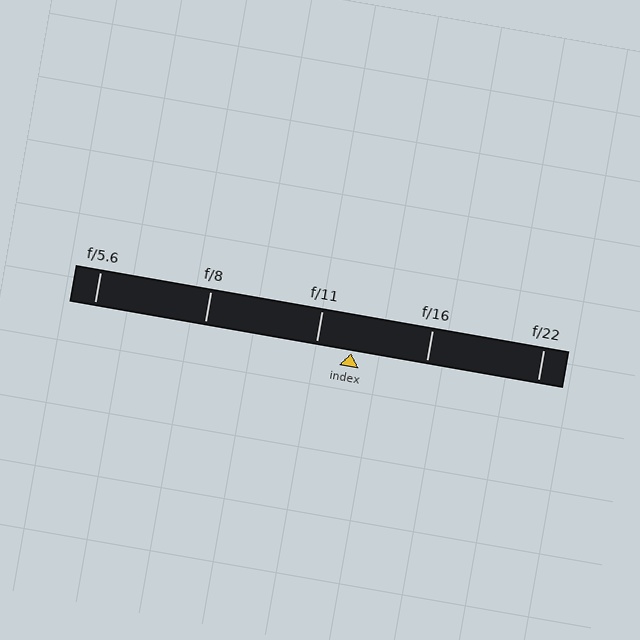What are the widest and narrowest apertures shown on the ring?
The widest aperture shown is f/5.6 and the narrowest is f/22.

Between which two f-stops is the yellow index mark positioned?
The index mark is between f/11 and f/16.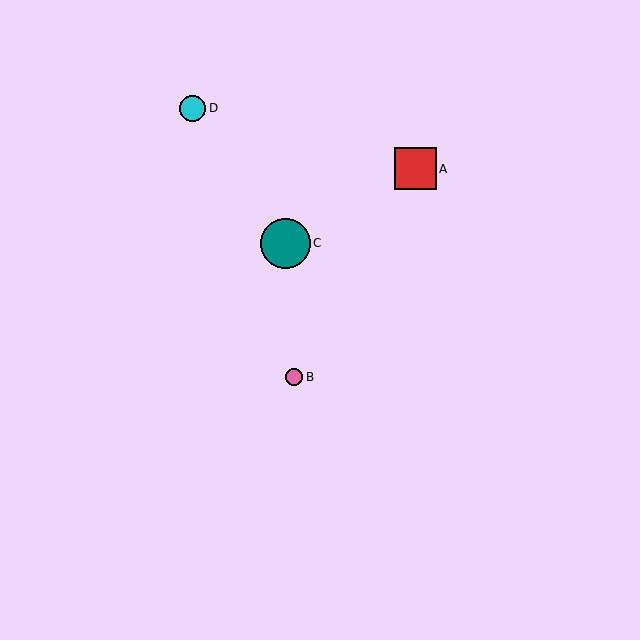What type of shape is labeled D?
Shape D is a cyan circle.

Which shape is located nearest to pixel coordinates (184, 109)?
The cyan circle (labeled D) at (193, 108) is nearest to that location.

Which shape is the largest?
The teal circle (labeled C) is the largest.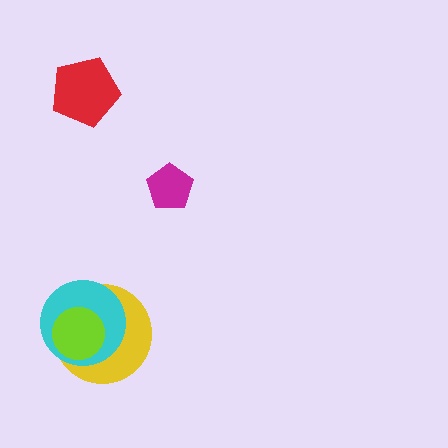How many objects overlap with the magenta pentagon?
0 objects overlap with the magenta pentagon.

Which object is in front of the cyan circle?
The lime circle is in front of the cyan circle.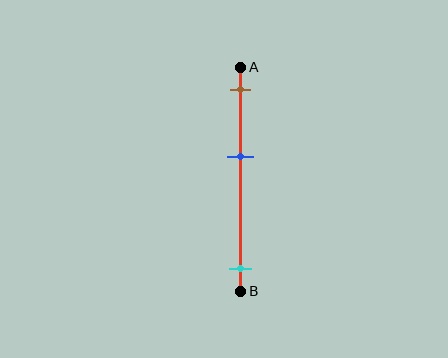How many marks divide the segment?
There are 3 marks dividing the segment.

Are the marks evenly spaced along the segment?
No, the marks are not evenly spaced.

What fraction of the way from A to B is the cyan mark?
The cyan mark is approximately 90% (0.9) of the way from A to B.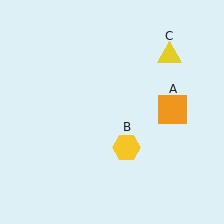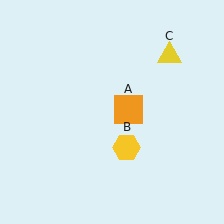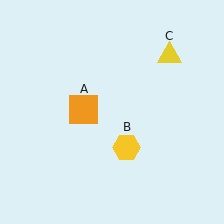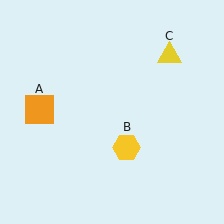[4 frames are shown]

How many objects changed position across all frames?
1 object changed position: orange square (object A).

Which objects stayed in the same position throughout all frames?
Yellow hexagon (object B) and yellow triangle (object C) remained stationary.